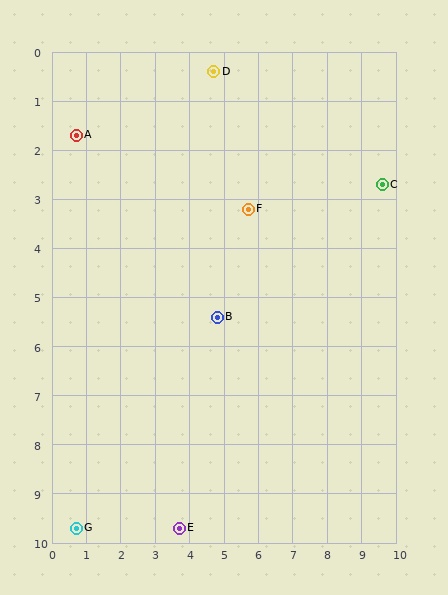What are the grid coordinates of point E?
Point E is at approximately (3.7, 9.7).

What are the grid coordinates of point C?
Point C is at approximately (9.6, 2.7).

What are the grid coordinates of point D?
Point D is at approximately (4.7, 0.4).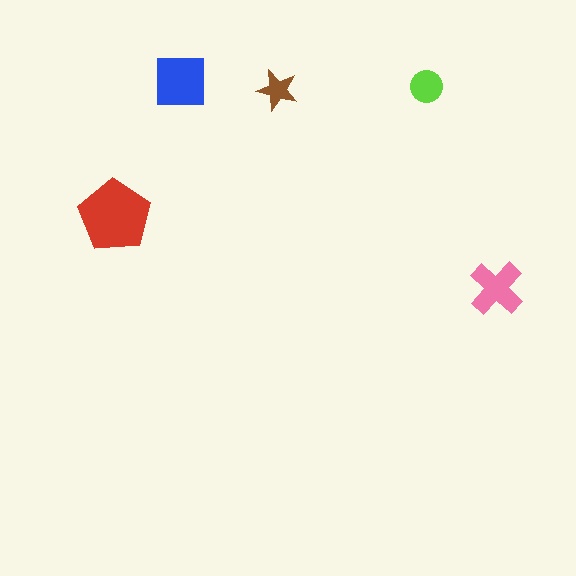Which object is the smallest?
The brown star.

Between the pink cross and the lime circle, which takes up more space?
The pink cross.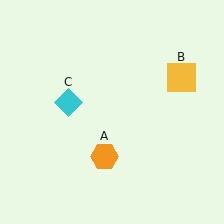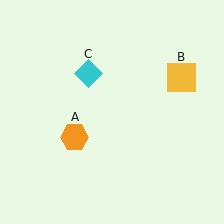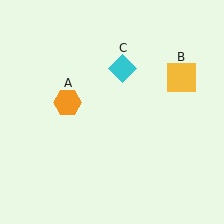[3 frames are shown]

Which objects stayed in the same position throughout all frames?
Yellow square (object B) remained stationary.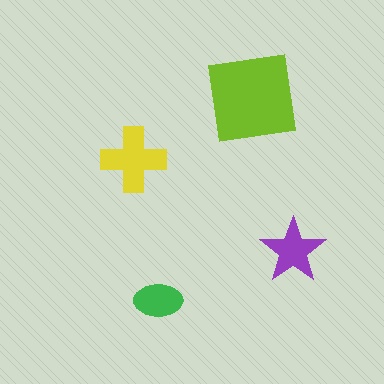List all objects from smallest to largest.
The green ellipse, the purple star, the yellow cross, the lime square.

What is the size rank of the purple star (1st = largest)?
3rd.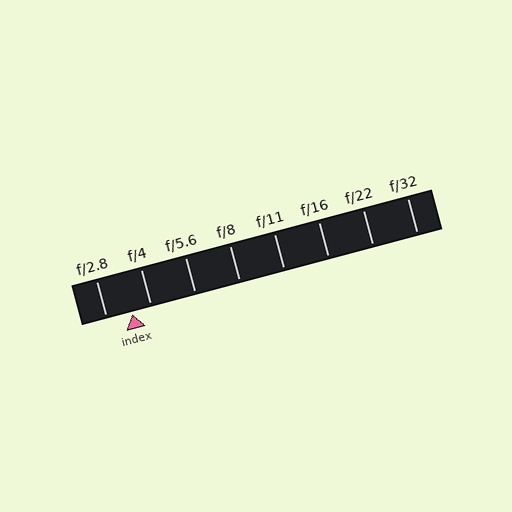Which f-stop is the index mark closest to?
The index mark is closest to f/4.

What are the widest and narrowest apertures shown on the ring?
The widest aperture shown is f/2.8 and the narrowest is f/32.